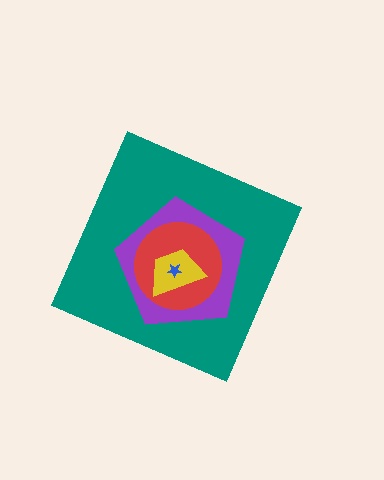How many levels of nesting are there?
5.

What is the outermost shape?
The teal diamond.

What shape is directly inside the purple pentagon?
The red circle.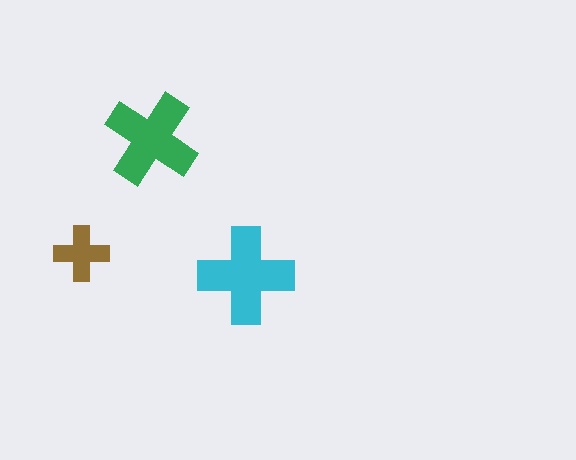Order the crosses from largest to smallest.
the cyan one, the green one, the brown one.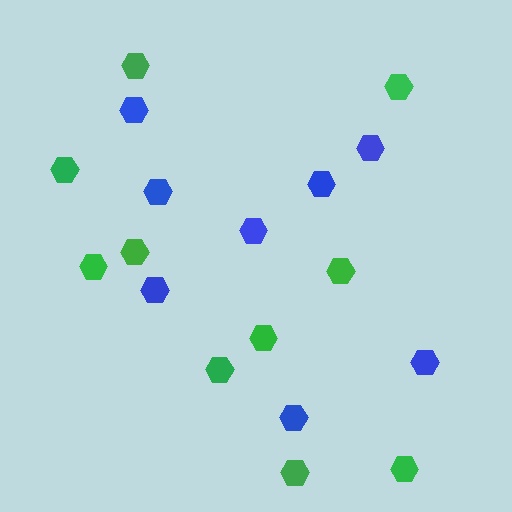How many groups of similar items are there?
There are 2 groups: one group of blue hexagons (8) and one group of green hexagons (10).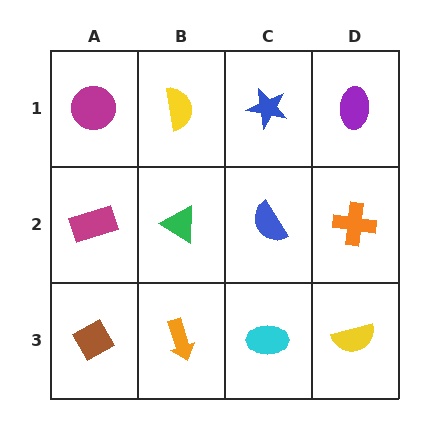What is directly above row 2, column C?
A blue star.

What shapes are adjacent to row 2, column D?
A purple ellipse (row 1, column D), a yellow semicircle (row 3, column D), a blue semicircle (row 2, column C).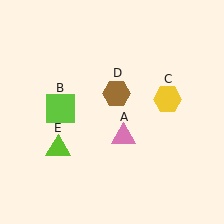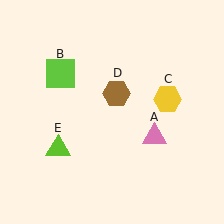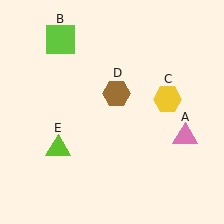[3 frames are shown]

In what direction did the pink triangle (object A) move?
The pink triangle (object A) moved right.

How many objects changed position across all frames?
2 objects changed position: pink triangle (object A), lime square (object B).